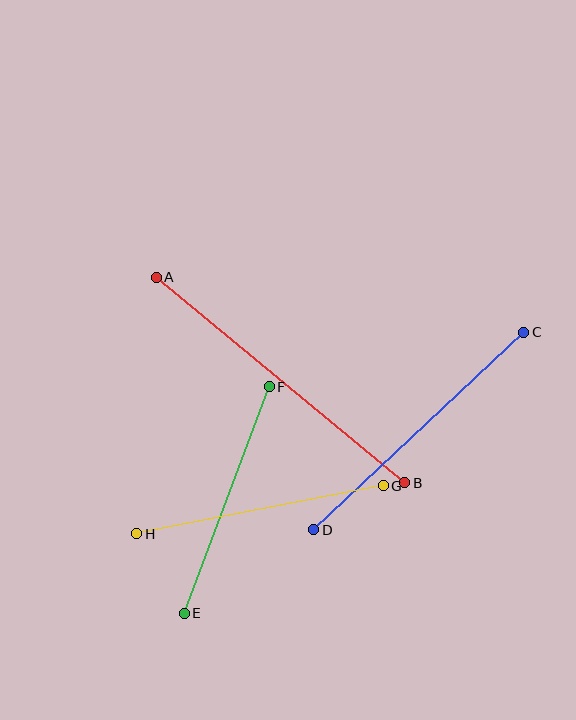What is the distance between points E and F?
The distance is approximately 242 pixels.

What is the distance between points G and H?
The distance is approximately 251 pixels.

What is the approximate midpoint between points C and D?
The midpoint is at approximately (419, 431) pixels.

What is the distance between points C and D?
The distance is approximately 288 pixels.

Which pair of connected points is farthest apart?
Points A and B are farthest apart.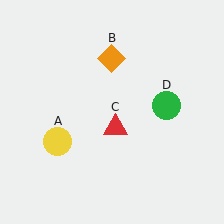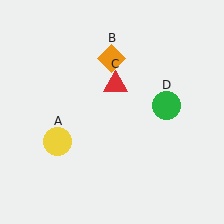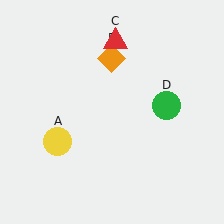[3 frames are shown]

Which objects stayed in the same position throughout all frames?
Yellow circle (object A) and orange diamond (object B) and green circle (object D) remained stationary.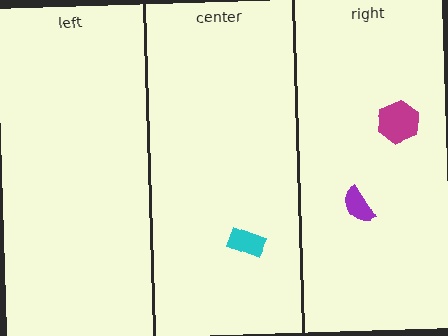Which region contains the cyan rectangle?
The center region.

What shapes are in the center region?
The cyan rectangle.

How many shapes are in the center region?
1.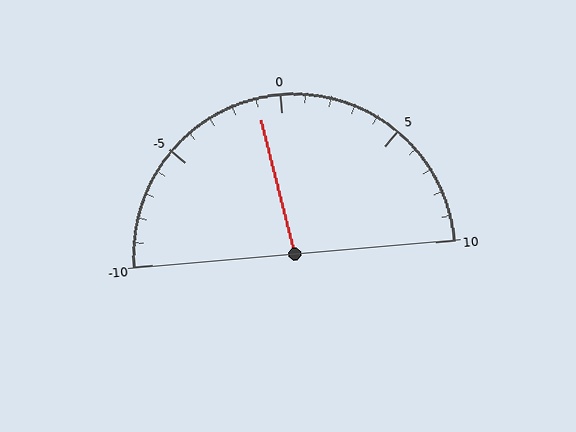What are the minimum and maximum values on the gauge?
The gauge ranges from -10 to 10.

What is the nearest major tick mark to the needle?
The nearest major tick mark is 0.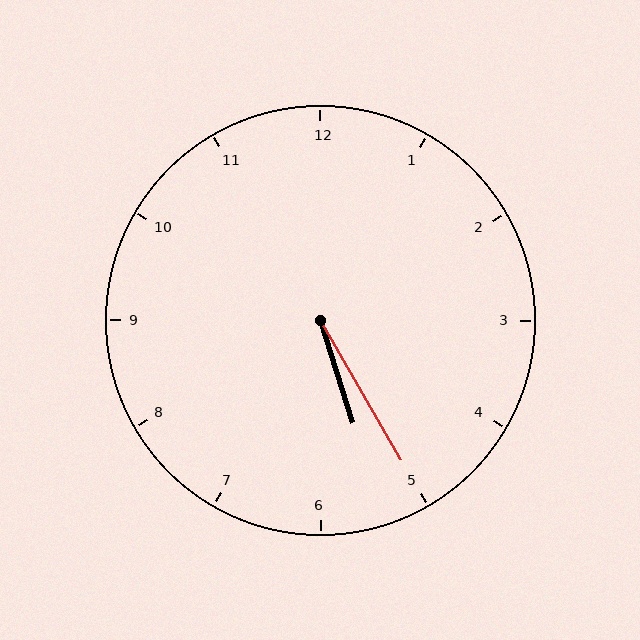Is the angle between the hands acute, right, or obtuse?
It is acute.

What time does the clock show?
5:25.